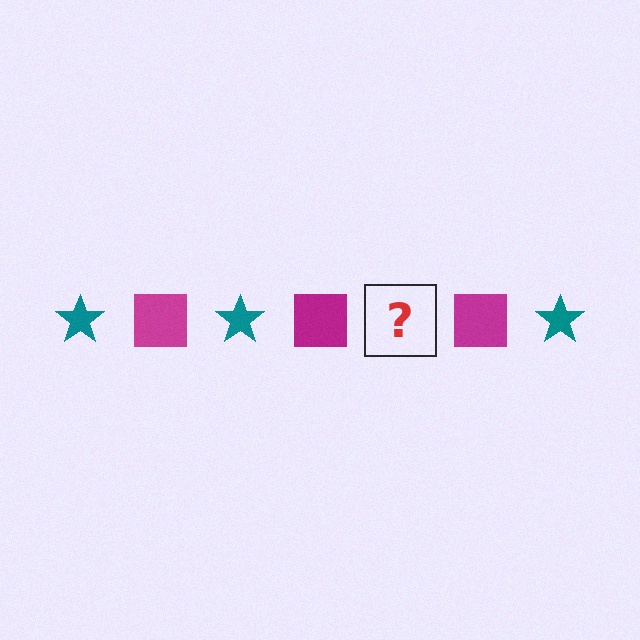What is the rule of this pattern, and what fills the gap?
The rule is that the pattern alternates between teal star and magenta square. The gap should be filled with a teal star.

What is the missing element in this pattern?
The missing element is a teal star.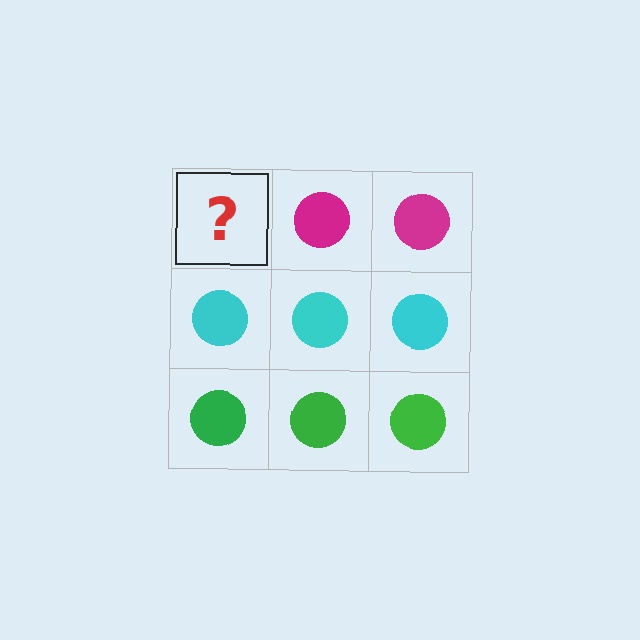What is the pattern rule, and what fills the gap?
The rule is that each row has a consistent color. The gap should be filled with a magenta circle.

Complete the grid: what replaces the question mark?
The question mark should be replaced with a magenta circle.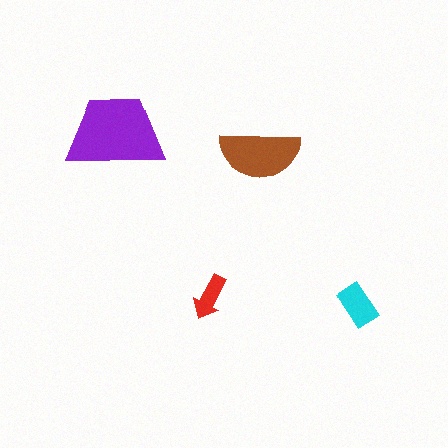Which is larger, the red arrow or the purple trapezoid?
The purple trapezoid.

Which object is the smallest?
The red arrow.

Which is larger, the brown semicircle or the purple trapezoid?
The purple trapezoid.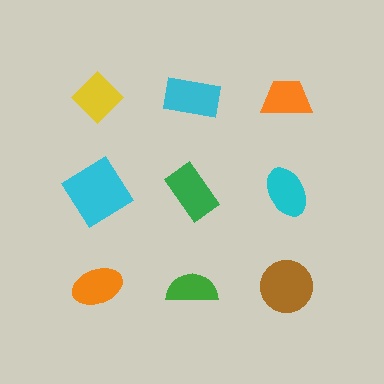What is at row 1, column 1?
A yellow diamond.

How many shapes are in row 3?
3 shapes.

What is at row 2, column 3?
A cyan ellipse.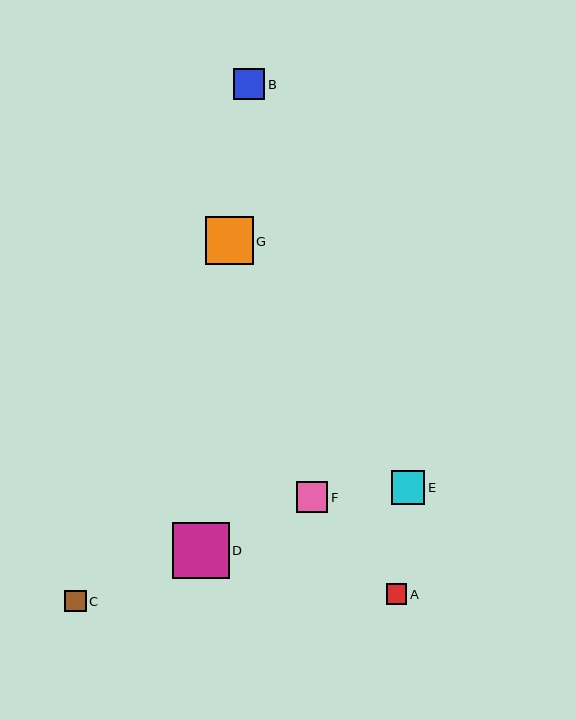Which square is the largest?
Square D is the largest with a size of approximately 57 pixels.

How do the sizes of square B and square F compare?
Square B and square F are approximately the same size.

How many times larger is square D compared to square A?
Square D is approximately 2.8 times the size of square A.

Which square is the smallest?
Square A is the smallest with a size of approximately 21 pixels.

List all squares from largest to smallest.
From largest to smallest: D, G, E, B, F, C, A.